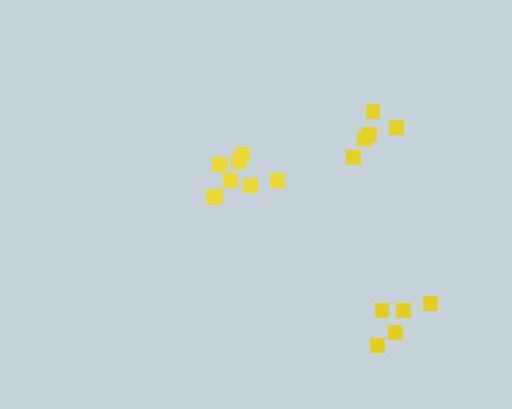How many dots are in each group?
Group 1: 8 dots, Group 2: 5 dots, Group 3: 5 dots (18 total).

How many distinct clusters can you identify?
There are 3 distinct clusters.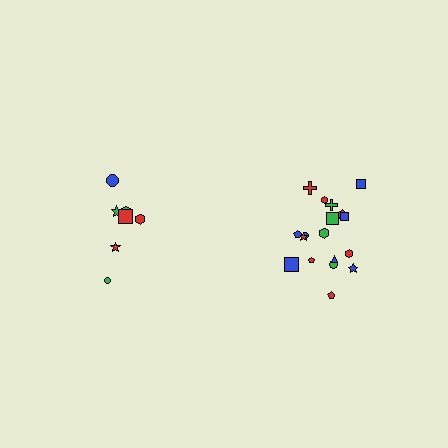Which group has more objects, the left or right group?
The right group.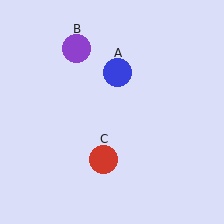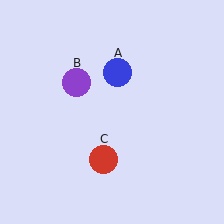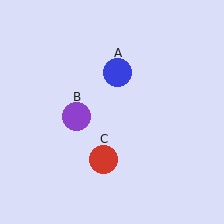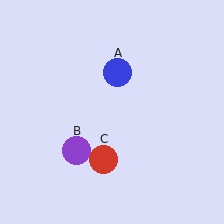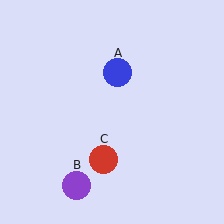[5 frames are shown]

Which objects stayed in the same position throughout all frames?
Blue circle (object A) and red circle (object C) remained stationary.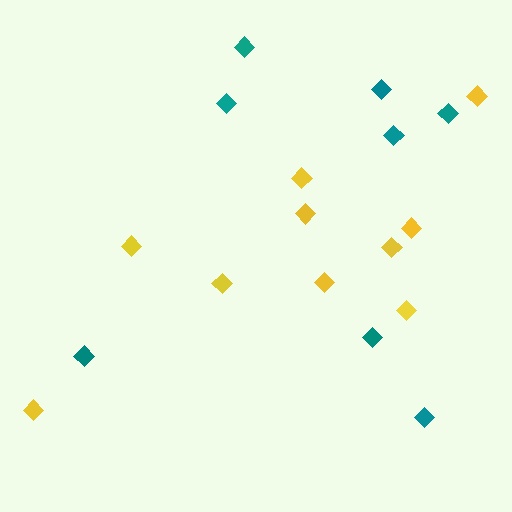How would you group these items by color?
There are 2 groups: one group of teal diamonds (8) and one group of yellow diamonds (10).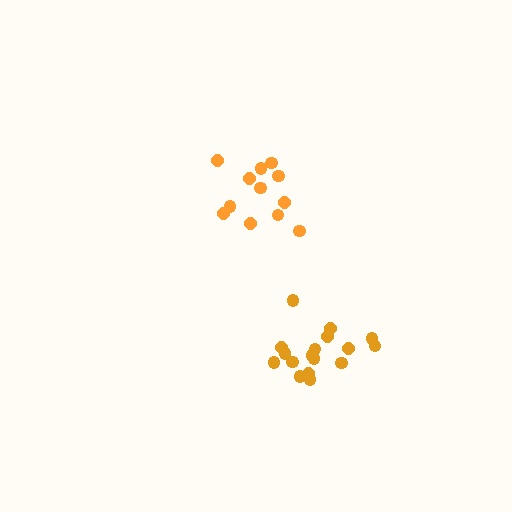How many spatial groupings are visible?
There are 2 spatial groupings.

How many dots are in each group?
Group 1: 12 dots, Group 2: 17 dots (29 total).